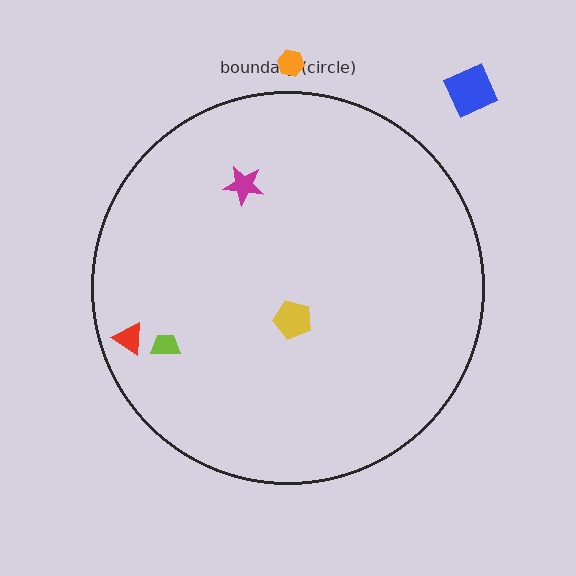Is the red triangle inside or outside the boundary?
Inside.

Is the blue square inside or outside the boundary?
Outside.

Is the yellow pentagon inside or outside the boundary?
Inside.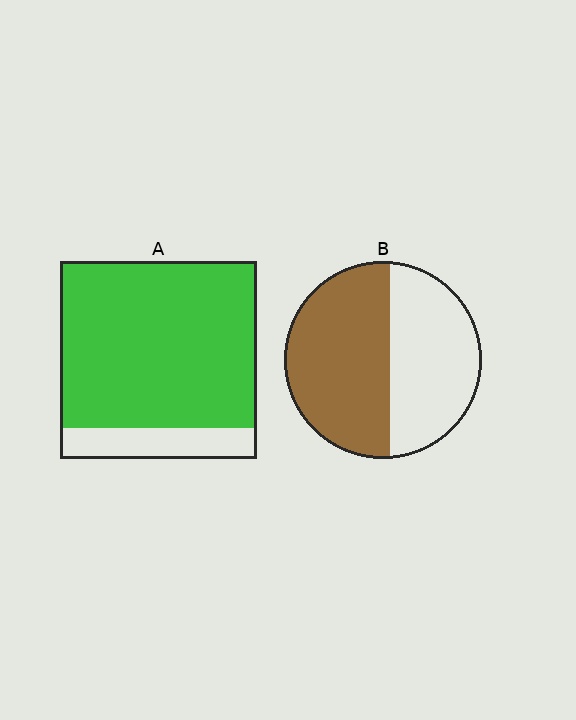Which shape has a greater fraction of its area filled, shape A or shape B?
Shape A.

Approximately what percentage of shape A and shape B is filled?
A is approximately 85% and B is approximately 55%.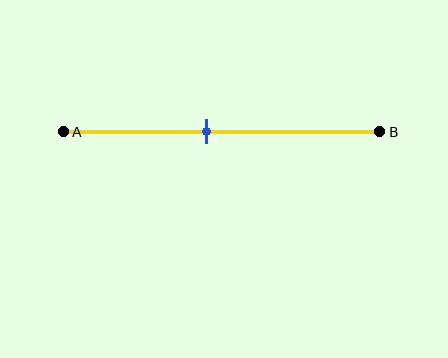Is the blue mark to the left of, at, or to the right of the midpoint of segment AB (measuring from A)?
The blue mark is to the left of the midpoint of segment AB.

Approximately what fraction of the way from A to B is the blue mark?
The blue mark is approximately 45% of the way from A to B.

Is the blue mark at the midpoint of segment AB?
No, the mark is at about 45% from A, not at the 50% midpoint.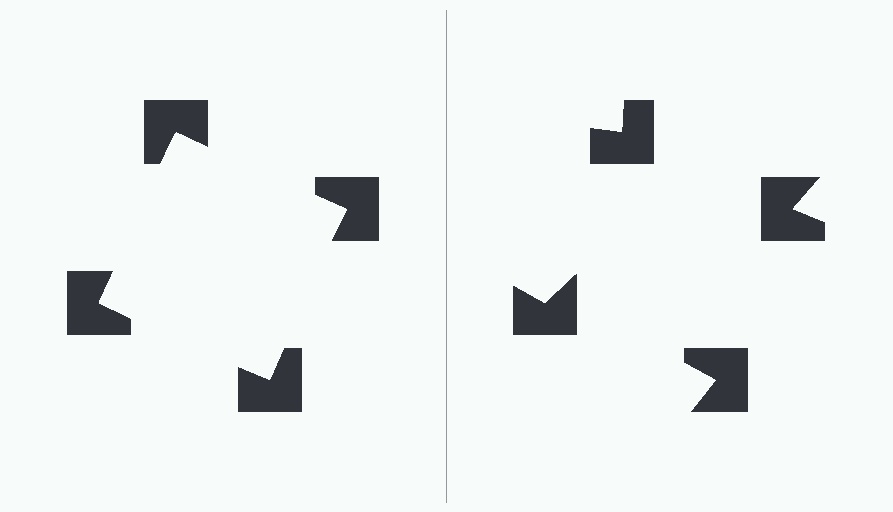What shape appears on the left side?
An illusory square.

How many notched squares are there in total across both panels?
8 — 4 on each side.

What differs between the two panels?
The notched squares are positioned identically on both sides; only the wedge orientations differ. On the left they align to a square; on the right they are misaligned.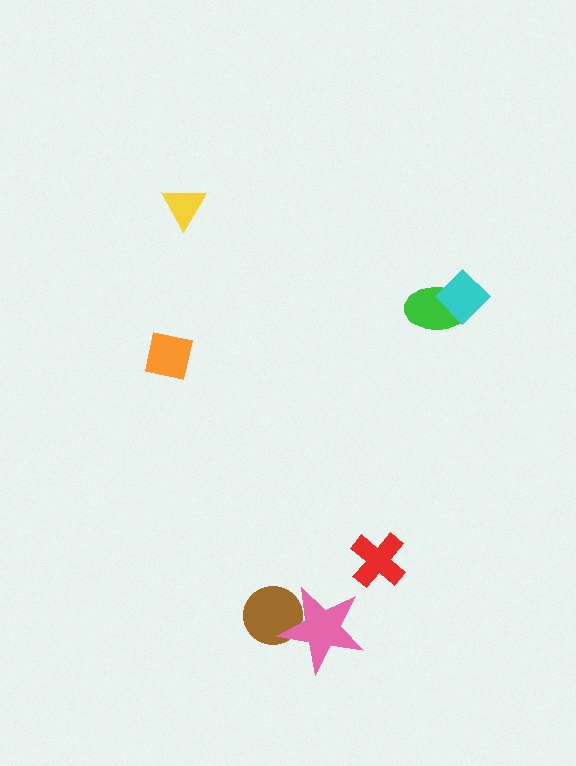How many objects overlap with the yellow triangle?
0 objects overlap with the yellow triangle.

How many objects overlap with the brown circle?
1 object overlaps with the brown circle.